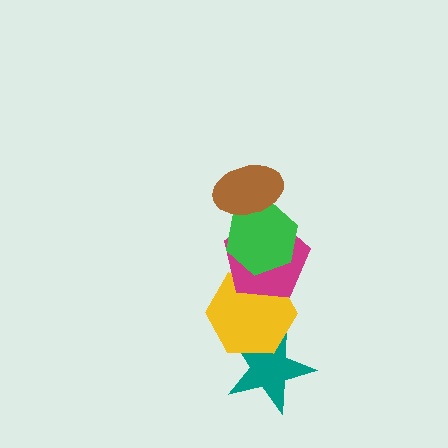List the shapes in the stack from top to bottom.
From top to bottom: the brown ellipse, the green hexagon, the magenta pentagon, the yellow hexagon, the teal star.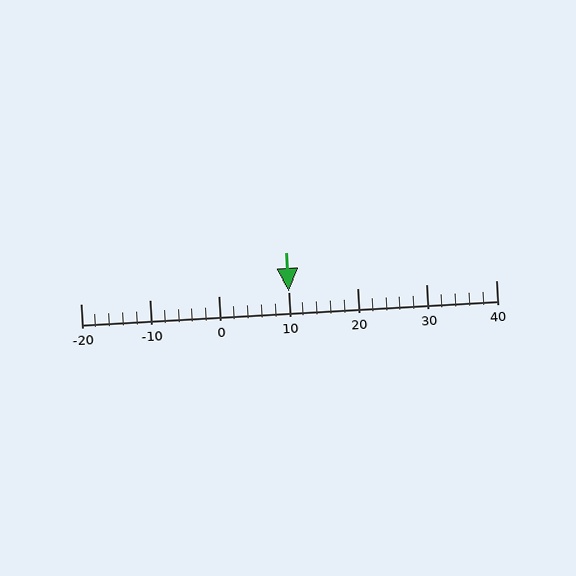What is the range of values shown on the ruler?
The ruler shows values from -20 to 40.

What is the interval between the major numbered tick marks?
The major tick marks are spaced 10 units apart.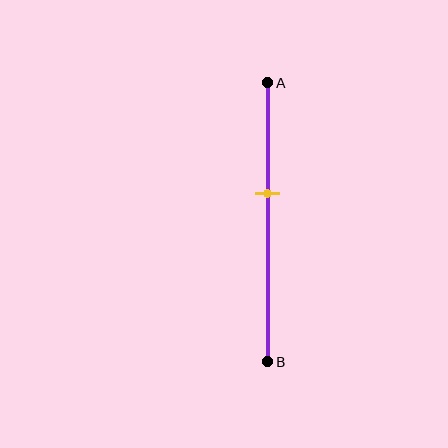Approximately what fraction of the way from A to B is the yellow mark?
The yellow mark is approximately 40% of the way from A to B.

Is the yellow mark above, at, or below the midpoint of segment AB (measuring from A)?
The yellow mark is above the midpoint of segment AB.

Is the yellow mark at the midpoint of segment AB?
No, the mark is at about 40% from A, not at the 50% midpoint.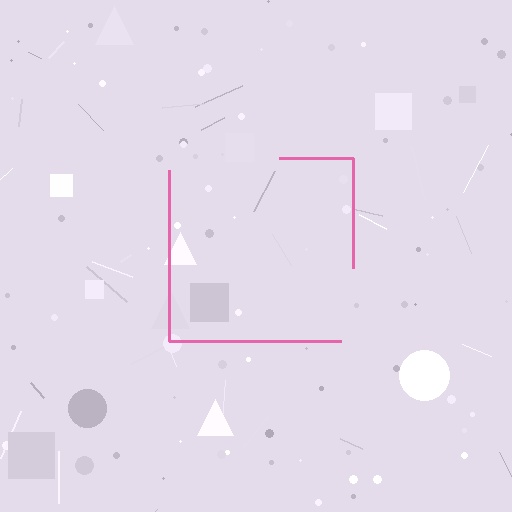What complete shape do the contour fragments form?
The contour fragments form a square.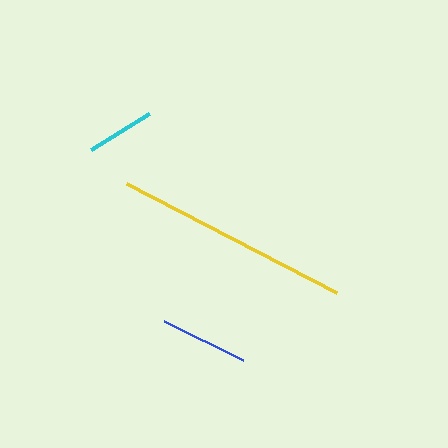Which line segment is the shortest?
The cyan line is the shortest at approximately 68 pixels.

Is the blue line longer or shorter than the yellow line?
The yellow line is longer than the blue line.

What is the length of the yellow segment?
The yellow segment is approximately 237 pixels long.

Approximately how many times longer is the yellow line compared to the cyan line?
The yellow line is approximately 3.5 times the length of the cyan line.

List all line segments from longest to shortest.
From longest to shortest: yellow, blue, cyan.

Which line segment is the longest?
The yellow line is the longest at approximately 237 pixels.